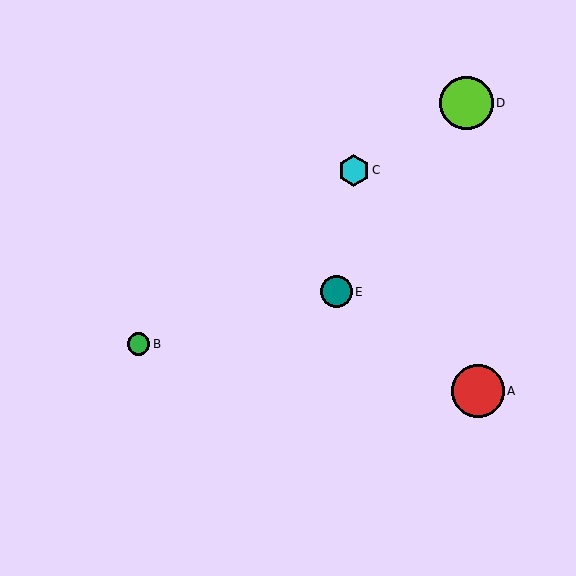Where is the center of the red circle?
The center of the red circle is at (478, 391).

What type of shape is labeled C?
Shape C is a cyan hexagon.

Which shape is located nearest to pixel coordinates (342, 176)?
The cyan hexagon (labeled C) at (354, 170) is nearest to that location.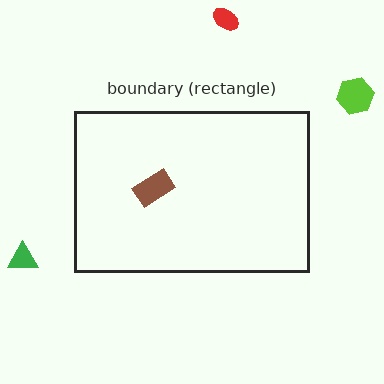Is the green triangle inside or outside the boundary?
Outside.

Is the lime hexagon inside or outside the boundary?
Outside.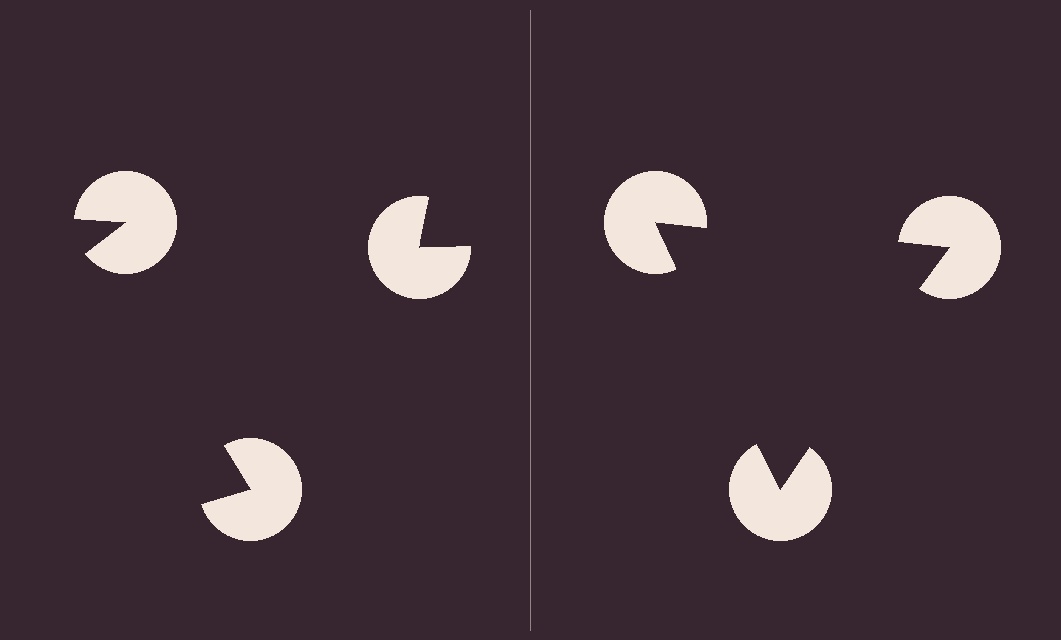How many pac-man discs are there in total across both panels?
6 — 3 on each side.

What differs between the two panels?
The pac-man discs are positioned identically on both sides; only the wedge orientations differ. On the right they align to a triangle; on the left they are misaligned.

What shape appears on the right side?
An illusory triangle.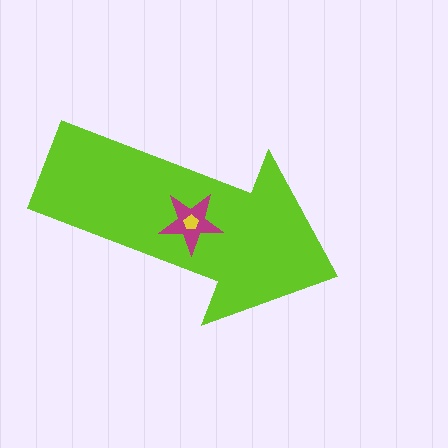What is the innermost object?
The yellow pentagon.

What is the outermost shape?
The lime arrow.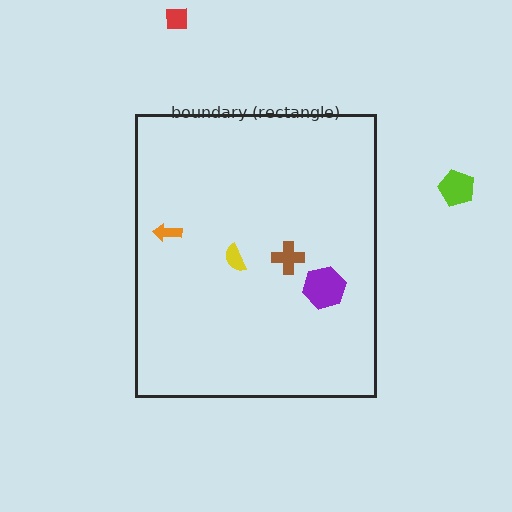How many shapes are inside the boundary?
4 inside, 2 outside.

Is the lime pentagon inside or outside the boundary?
Outside.